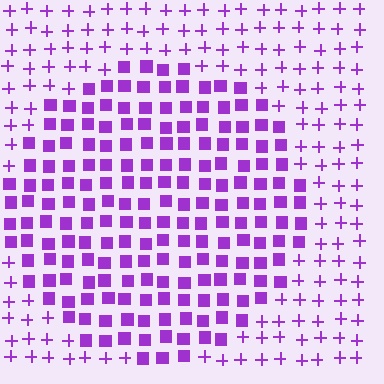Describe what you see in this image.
The image is filled with small purple elements arranged in a uniform grid. A circle-shaped region contains squares, while the surrounding area contains plus signs. The boundary is defined purely by the change in element shape.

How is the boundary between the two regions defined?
The boundary is defined by a change in element shape: squares inside vs. plus signs outside. All elements share the same color and spacing.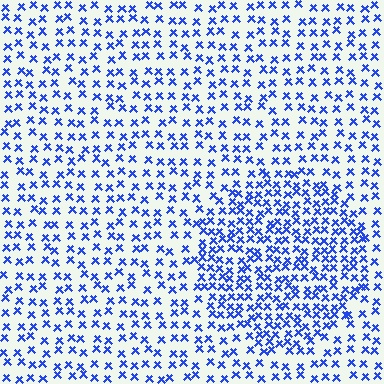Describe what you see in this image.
The image contains small blue elements arranged at two different densities. A circle-shaped region is visible where the elements are more densely packed than the surrounding area.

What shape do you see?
I see a circle.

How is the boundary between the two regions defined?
The boundary is defined by a change in element density (approximately 1.8x ratio). All elements are the same color, size, and shape.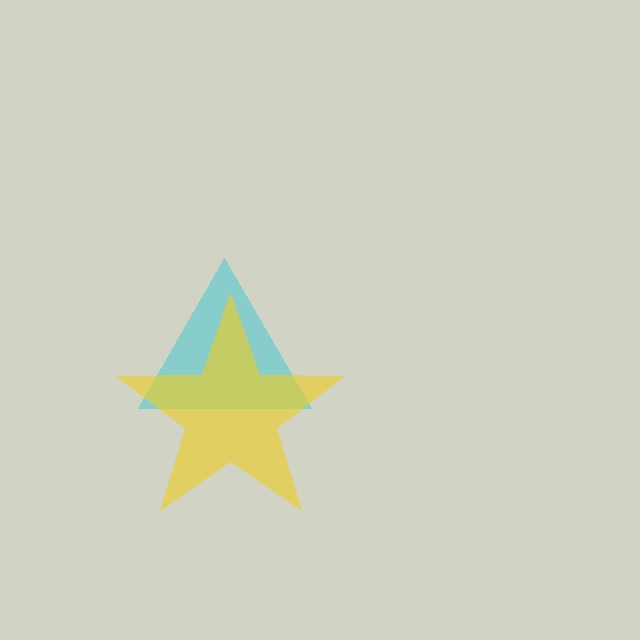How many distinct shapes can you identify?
There are 2 distinct shapes: a cyan triangle, a yellow star.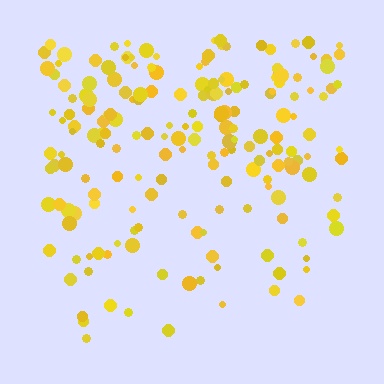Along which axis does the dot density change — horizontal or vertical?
Vertical.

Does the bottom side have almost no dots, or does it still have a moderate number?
Still a moderate number, just noticeably fewer than the top.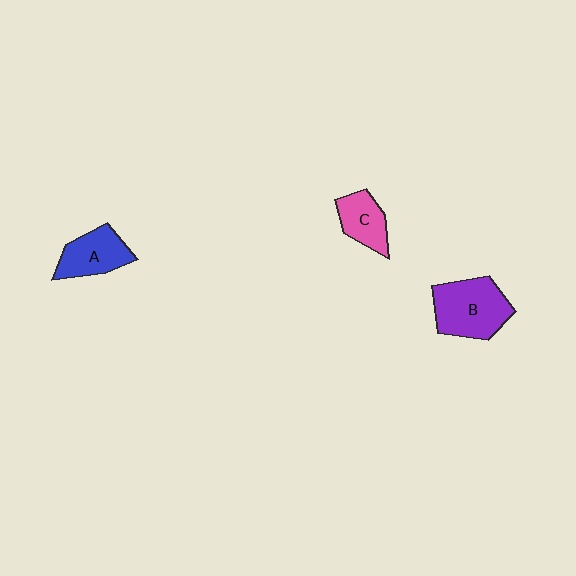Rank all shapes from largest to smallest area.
From largest to smallest: B (purple), A (blue), C (pink).